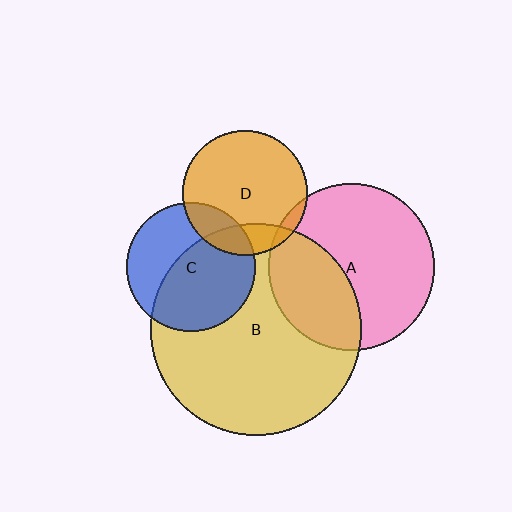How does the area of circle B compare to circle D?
Approximately 2.9 times.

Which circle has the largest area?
Circle B (yellow).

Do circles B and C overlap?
Yes.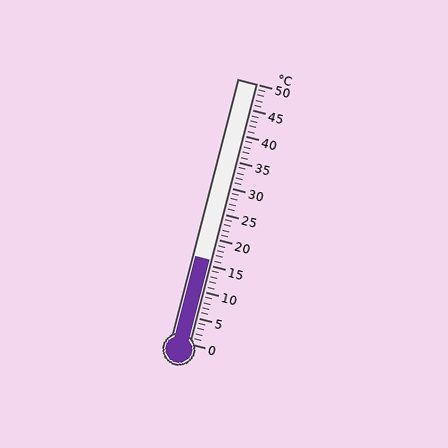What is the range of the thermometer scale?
The thermometer scale ranges from 0°C to 50°C.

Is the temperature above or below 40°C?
The temperature is below 40°C.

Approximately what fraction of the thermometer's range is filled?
The thermometer is filled to approximately 30% of its range.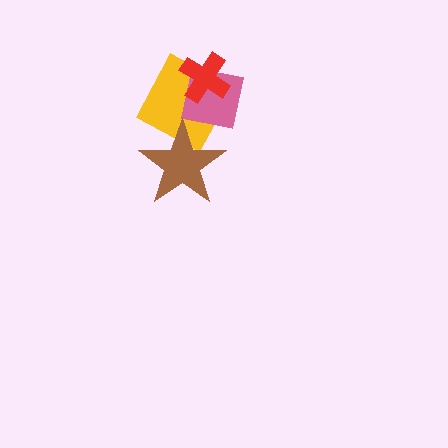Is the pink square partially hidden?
Yes, it is partially covered by another shape.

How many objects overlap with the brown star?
2 objects overlap with the brown star.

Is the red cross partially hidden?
No, no other shape covers it.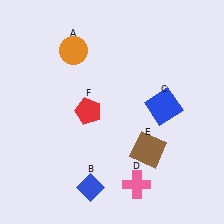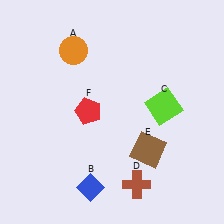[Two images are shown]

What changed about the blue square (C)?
In Image 1, C is blue. In Image 2, it changed to lime.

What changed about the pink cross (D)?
In Image 1, D is pink. In Image 2, it changed to brown.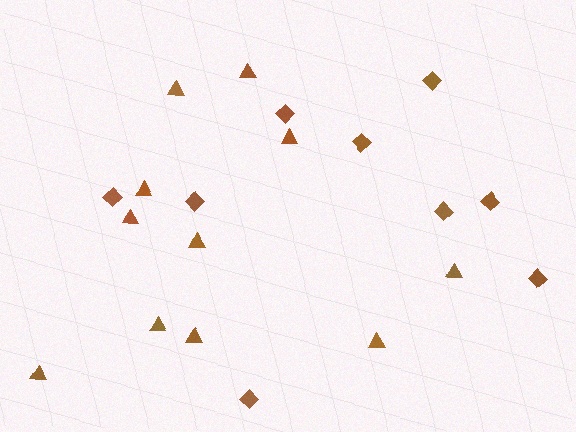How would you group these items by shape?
There are 2 groups: one group of diamonds (9) and one group of triangles (11).